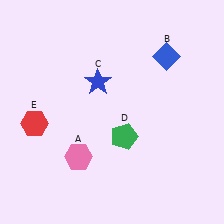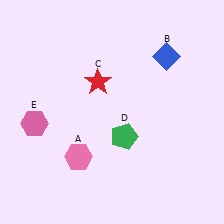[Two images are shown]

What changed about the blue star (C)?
In Image 1, C is blue. In Image 2, it changed to red.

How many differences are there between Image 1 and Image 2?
There are 2 differences between the two images.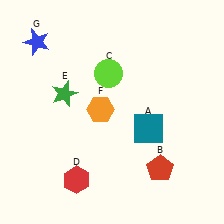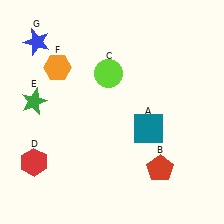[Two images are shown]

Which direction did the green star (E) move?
The green star (E) moved left.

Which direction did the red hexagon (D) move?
The red hexagon (D) moved left.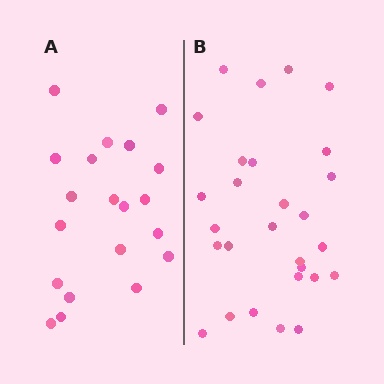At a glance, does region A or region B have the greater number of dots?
Region B (the right region) has more dots.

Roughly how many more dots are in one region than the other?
Region B has roughly 8 or so more dots than region A.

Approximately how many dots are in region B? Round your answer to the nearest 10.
About 30 dots. (The exact count is 28, which rounds to 30.)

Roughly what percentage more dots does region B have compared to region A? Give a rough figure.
About 40% more.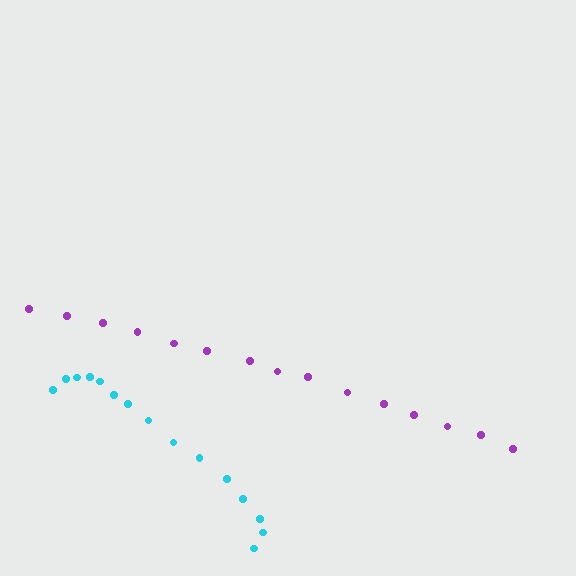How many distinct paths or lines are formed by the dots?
There are 2 distinct paths.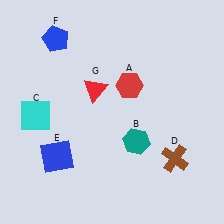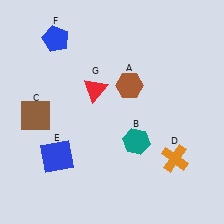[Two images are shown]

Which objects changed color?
A changed from red to brown. C changed from cyan to brown. D changed from brown to orange.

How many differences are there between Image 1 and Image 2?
There are 3 differences between the two images.